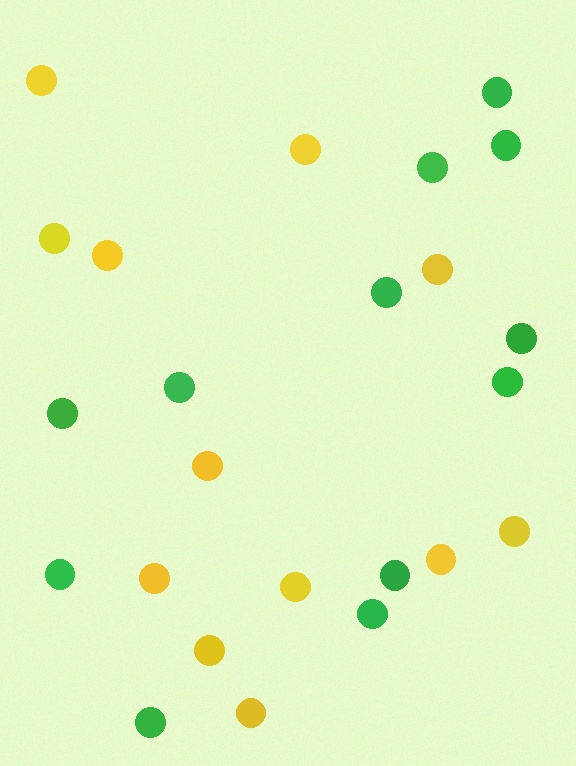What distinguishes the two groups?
There are 2 groups: one group of yellow circles (12) and one group of green circles (12).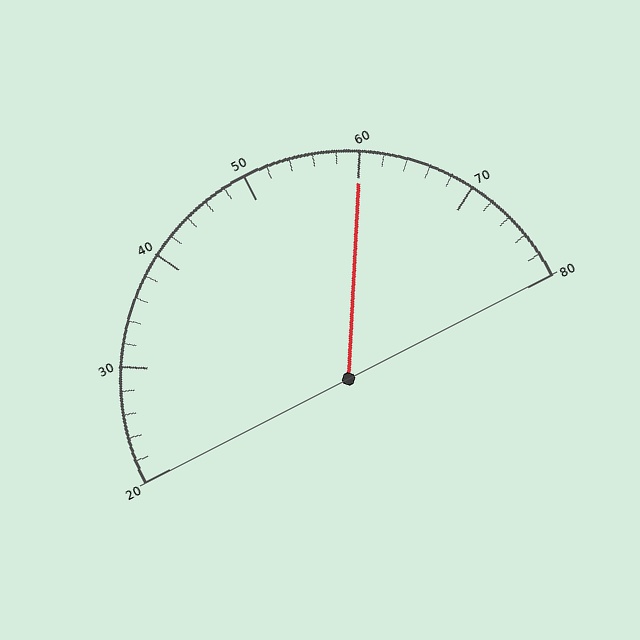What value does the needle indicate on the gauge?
The needle indicates approximately 60.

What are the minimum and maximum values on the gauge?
The gauge ranges from 20 to 80.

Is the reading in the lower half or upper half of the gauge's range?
The reading is in the upper half of the range (20 to 80).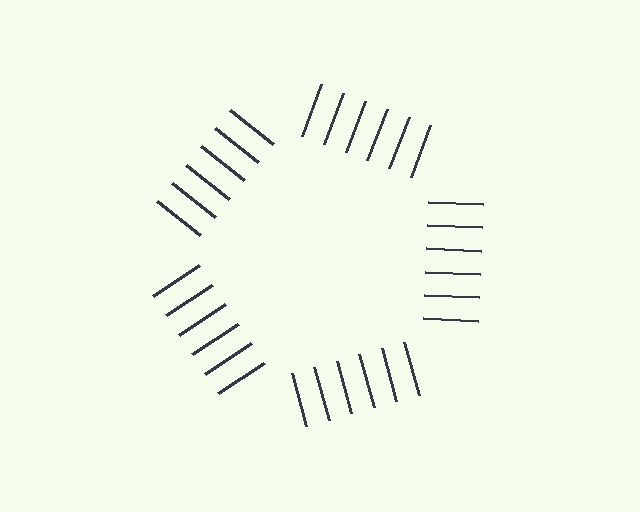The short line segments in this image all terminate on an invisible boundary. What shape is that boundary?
An illusory pentagon — the line segments terminate on its edges but no continuous stroke is drawn.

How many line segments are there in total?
30 — 6 along each of the 5 edges.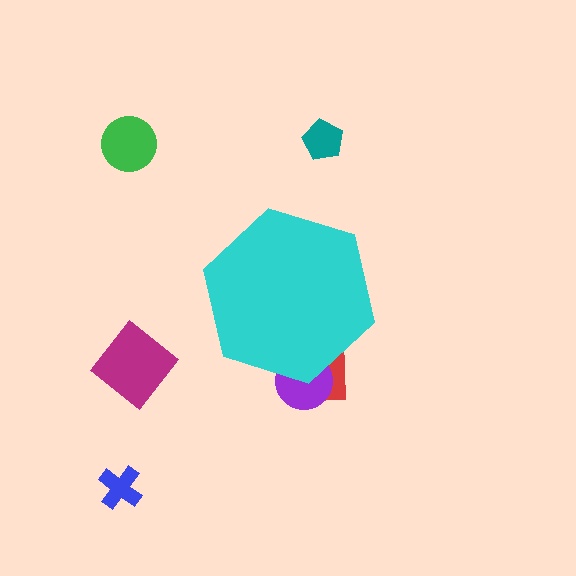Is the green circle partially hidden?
No, the green circle is fully visible.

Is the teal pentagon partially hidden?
No, the teal pentagon is fully visible.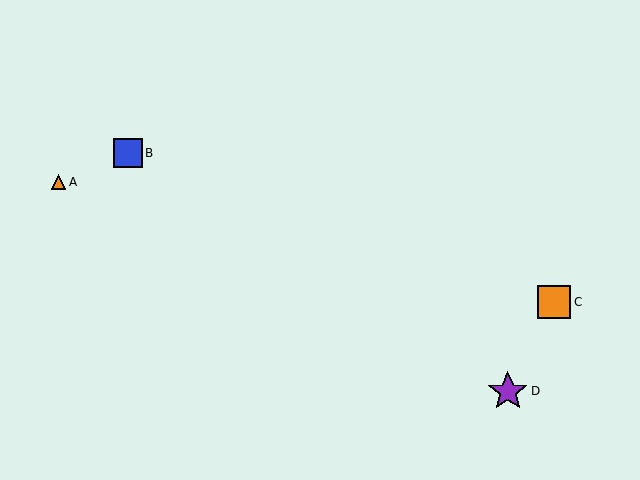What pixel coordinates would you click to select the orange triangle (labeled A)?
Click at (59, 182) to select the orange triangle A.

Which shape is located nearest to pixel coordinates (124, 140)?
The blue square (labeled B) at (128, 153) is nearest to that location.